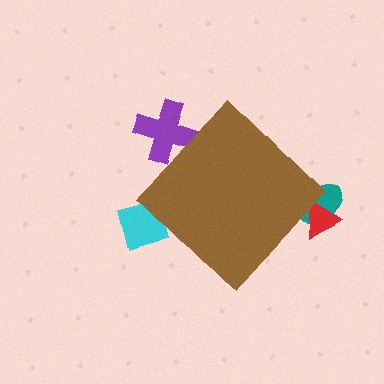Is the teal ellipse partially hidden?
Yes, the teal ellipse is partially hidden behind the brown diamond.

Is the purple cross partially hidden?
Yes, the purple cross is partially hidden behind the brown diamond.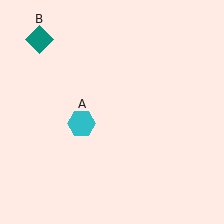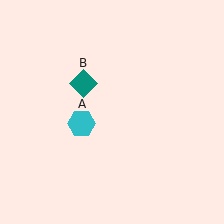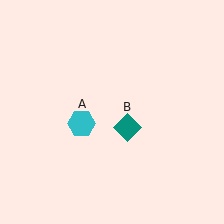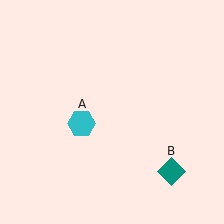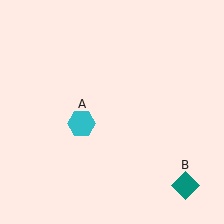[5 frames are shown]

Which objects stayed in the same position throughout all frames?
Cyan hexagon (object A) remained stationary.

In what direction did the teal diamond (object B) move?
The teal diamond (object B) moved down and to the right.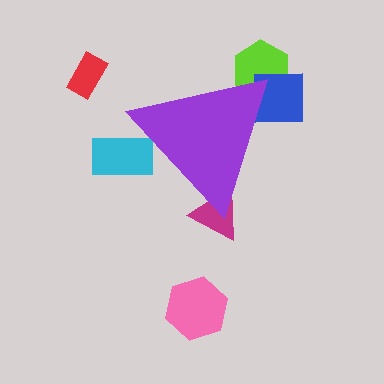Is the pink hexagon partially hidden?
No, the pink hexagon is fully visible.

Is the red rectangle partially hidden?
No, the red rectangle is fully visible.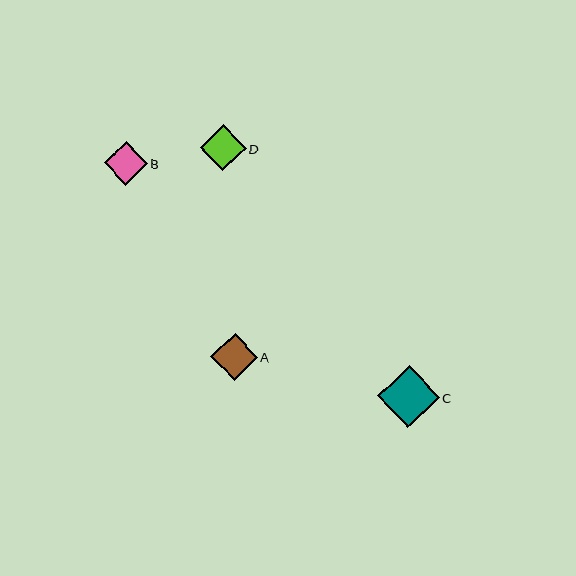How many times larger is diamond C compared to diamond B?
Diamond C is approximately 1.4 times the size of diamond B.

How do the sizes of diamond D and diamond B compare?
Diamond D and diamond B are approximately the same size.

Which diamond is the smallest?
Diamond B is the smallest with a size of approximately 43 pixels.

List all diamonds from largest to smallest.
From largest to smallest: C, A, D, B.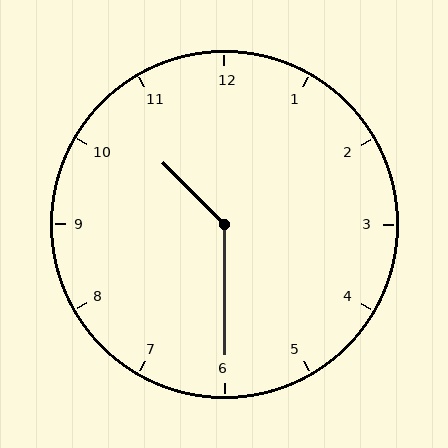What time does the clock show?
10:30.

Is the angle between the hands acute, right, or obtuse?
It is obtuse.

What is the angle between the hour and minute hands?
Approximately 135 degrees.